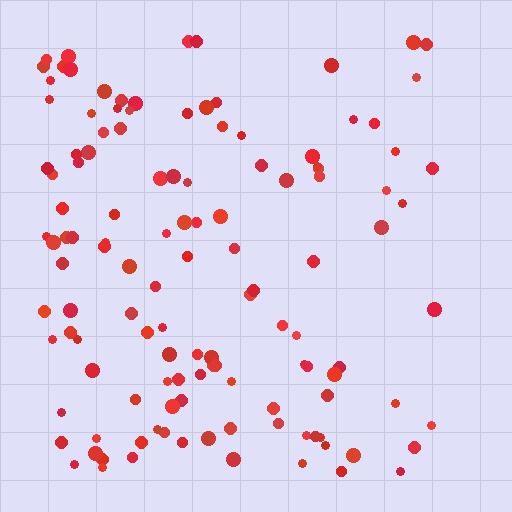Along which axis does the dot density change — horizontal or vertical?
Horizontal.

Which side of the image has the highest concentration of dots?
The left.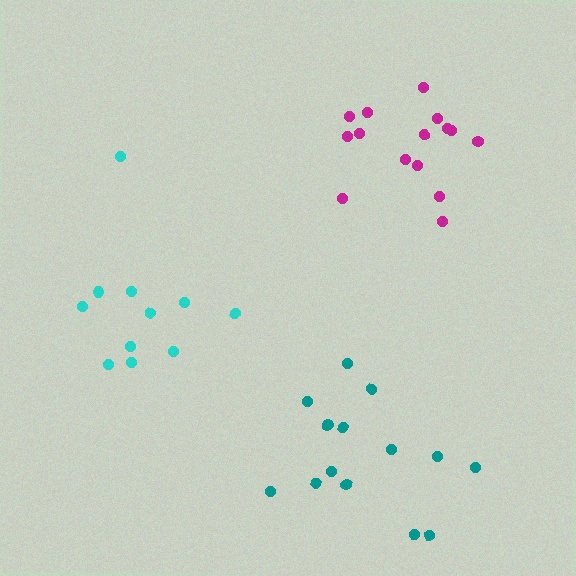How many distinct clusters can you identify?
There are 3 distinct clusters.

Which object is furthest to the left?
The cyan cluster is leftmost.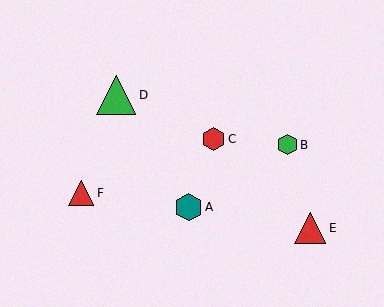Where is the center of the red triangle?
The center of the red triangle is at (81, 193).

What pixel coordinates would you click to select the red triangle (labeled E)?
Click at (310, 228) to select the red triangle E.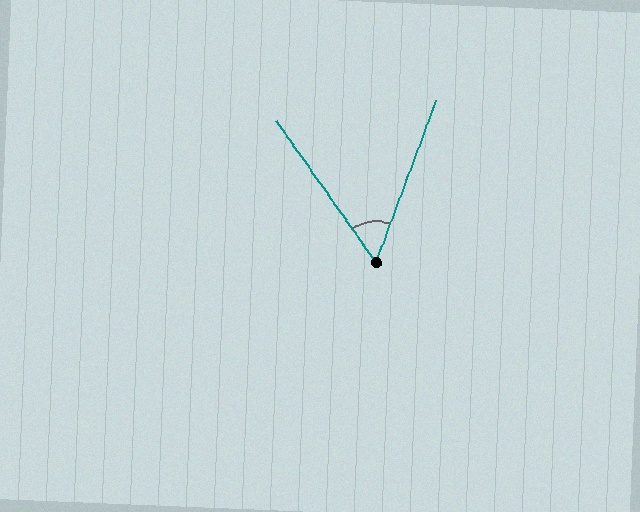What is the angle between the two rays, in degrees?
Approximately 55 degrees.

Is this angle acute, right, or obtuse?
It is acute.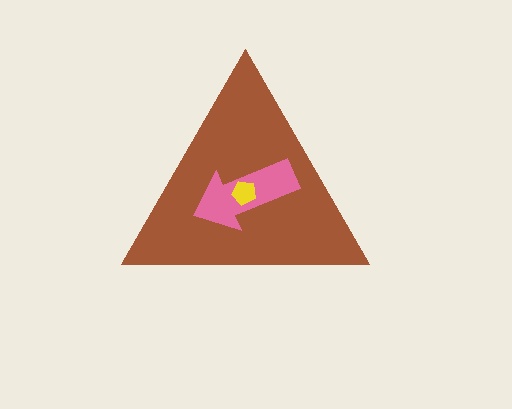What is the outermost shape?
The brown triangle.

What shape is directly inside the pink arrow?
The yellow pentagon.